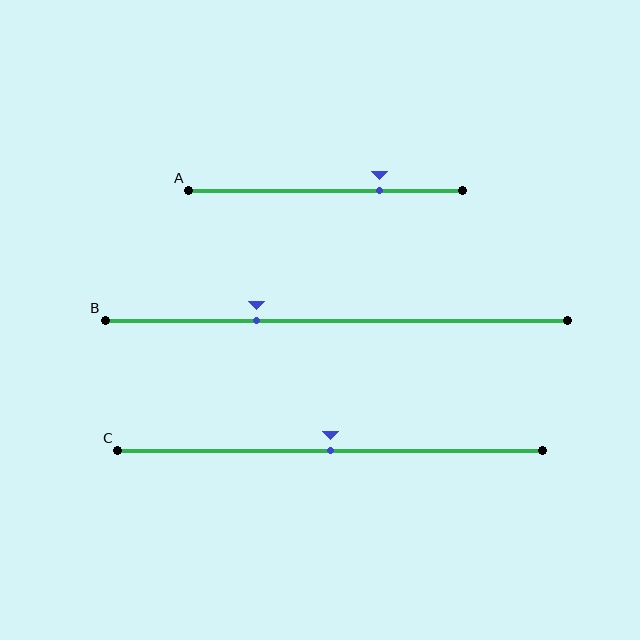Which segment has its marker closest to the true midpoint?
Segment C has its marker closest to the true midpoint.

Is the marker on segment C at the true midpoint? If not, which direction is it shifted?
Yes, the marker on segment C is at the true midpoint.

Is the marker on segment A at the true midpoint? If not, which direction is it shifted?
No, the marker on segment A is shifted to the right by about 20% of the segment length.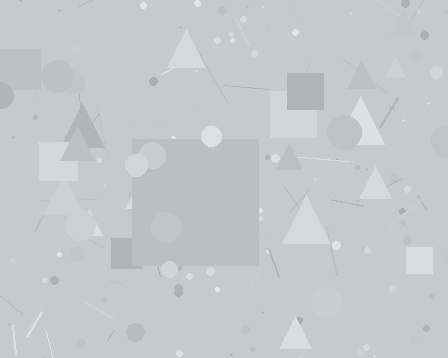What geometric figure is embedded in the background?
A square is embedded in the background.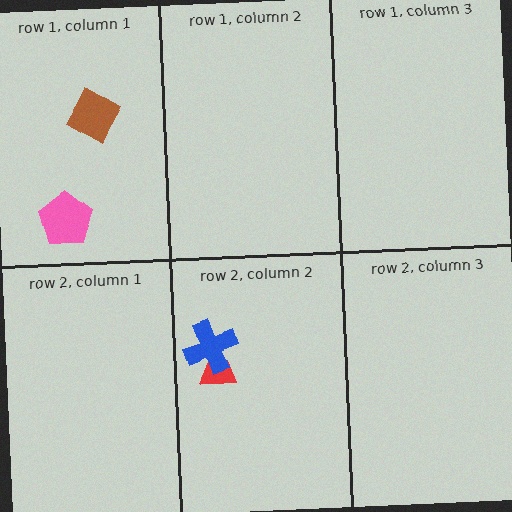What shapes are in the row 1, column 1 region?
The brown diamond, the pink pentagon.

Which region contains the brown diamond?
The row 1, column 1 region.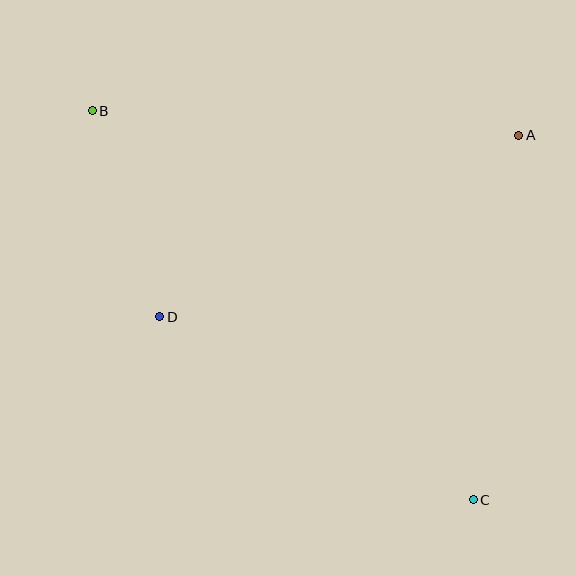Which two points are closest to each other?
Points B and D are closest to each other.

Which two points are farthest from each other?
Points B and C are farthest from each other.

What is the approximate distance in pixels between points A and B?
The distance between A and B is approximately 427 pixels.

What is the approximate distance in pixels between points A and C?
The distance between A and C is approximately 367 pixels.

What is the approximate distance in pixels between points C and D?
The distance between C and D is approximately 363 pixels.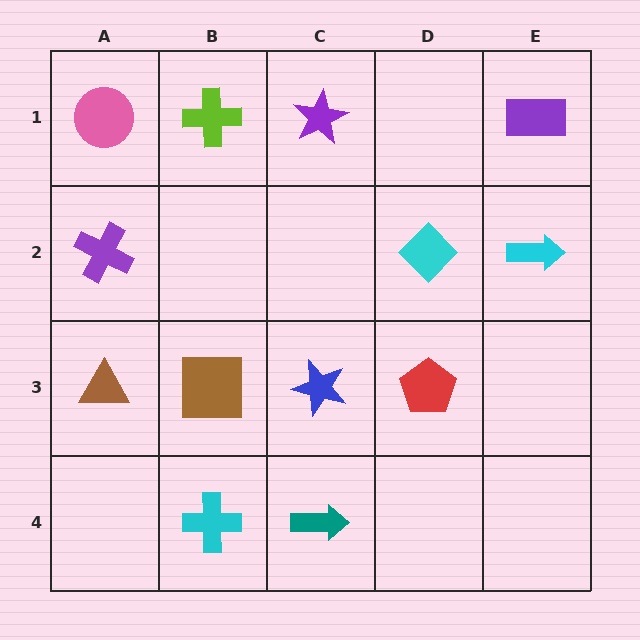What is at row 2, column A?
A purple cross.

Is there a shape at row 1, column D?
No, that cell is empty.